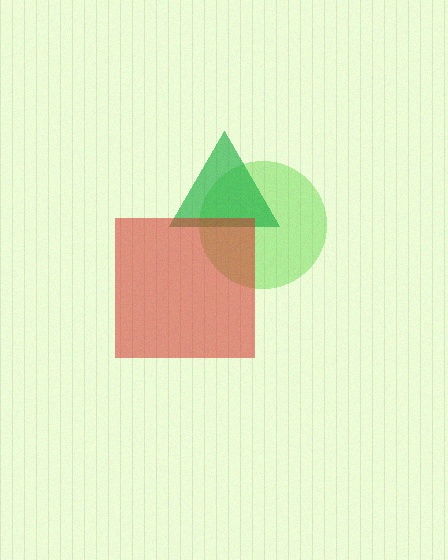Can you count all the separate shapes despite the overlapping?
Yes, there are 3 separate shapes.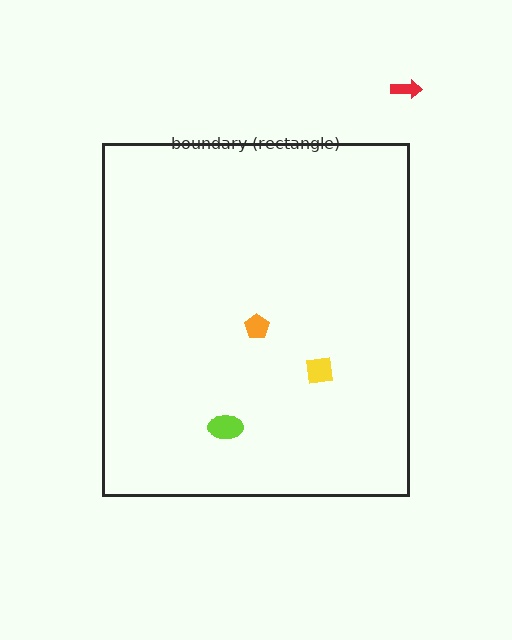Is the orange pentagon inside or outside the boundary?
Inside.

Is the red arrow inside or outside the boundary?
Outside.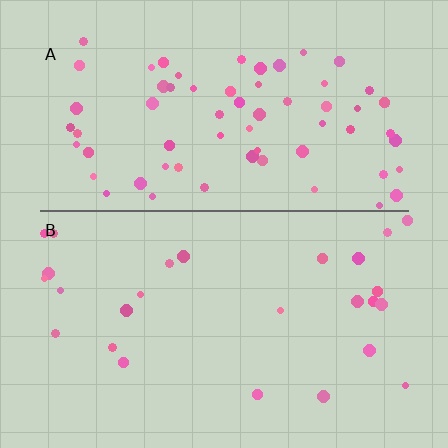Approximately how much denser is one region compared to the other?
Approximately 2.6× — region A over region B.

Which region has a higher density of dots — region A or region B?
A (the top).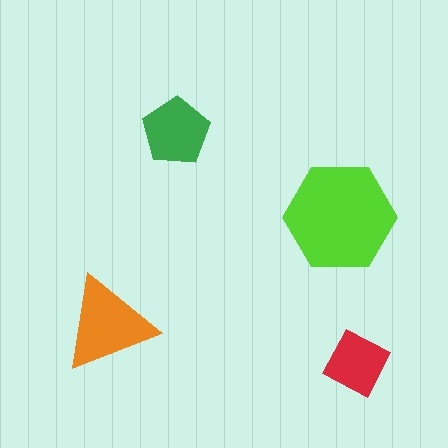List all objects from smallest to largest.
The red diamond, the green pentagon, the orange triangle, the lime hexagon.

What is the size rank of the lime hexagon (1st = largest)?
1st.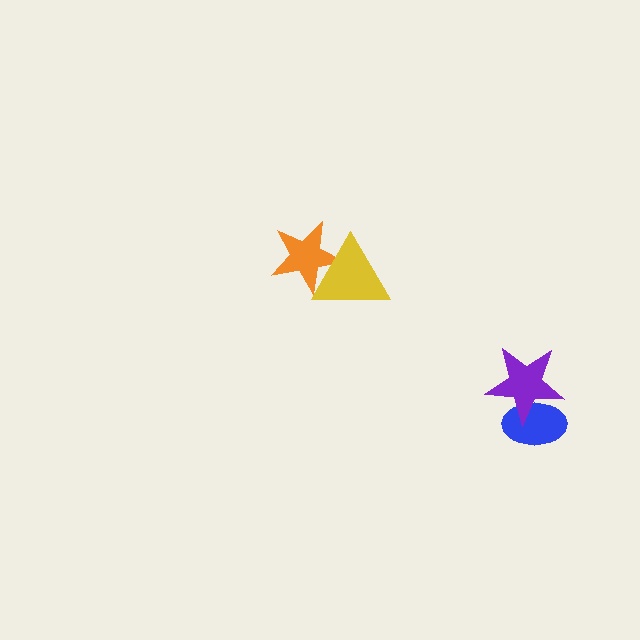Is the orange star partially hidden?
Yes, it is partially covered by another shape.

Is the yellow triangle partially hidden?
No, no other shape covers it.